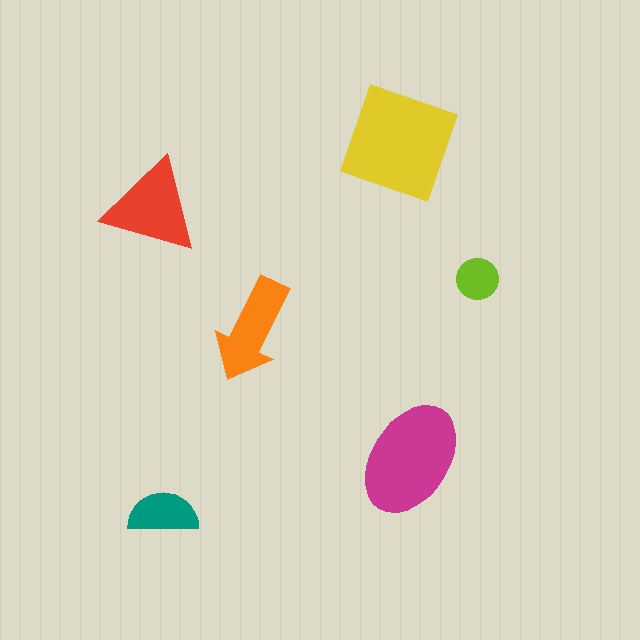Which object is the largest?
The yellow square.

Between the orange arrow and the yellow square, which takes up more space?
The yellow square.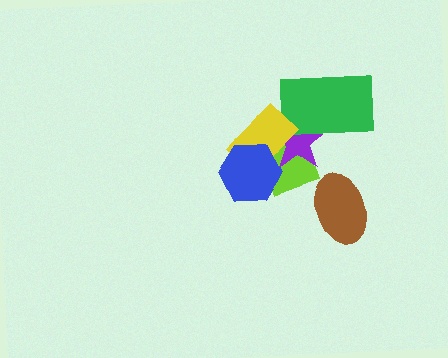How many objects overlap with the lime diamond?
4 objects overlap with the lime diamond.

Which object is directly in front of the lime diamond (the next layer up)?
The purple star is directly in front of the lime diamond.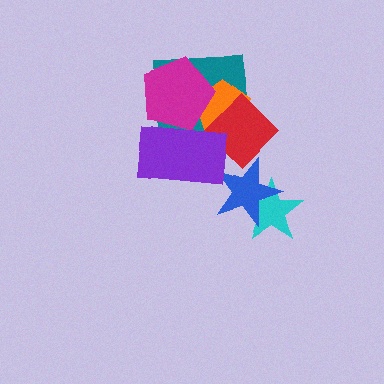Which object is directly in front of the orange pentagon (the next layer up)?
The red diamond is directly in front of the orange pentagon.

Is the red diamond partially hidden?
Yes, it is partially covered by another shape.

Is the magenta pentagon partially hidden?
Yes, it is partially covered by another shape.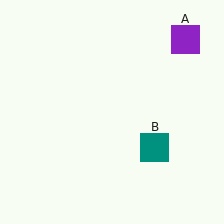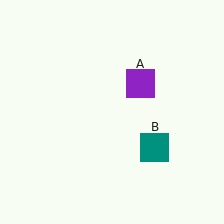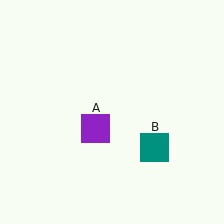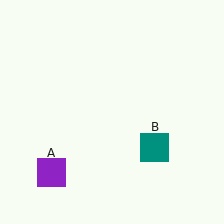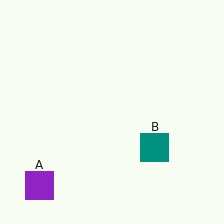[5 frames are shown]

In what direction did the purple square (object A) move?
The purple square (object A) moved down and to the left.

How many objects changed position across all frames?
1 object changed position: purple square (object A).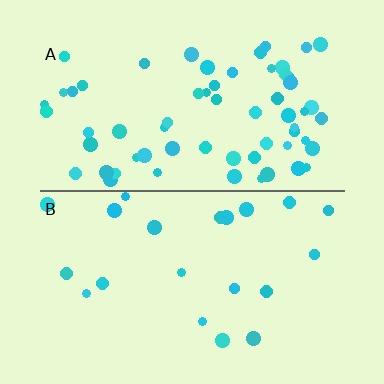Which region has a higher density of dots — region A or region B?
A (the top).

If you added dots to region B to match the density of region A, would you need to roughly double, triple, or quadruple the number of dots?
Approximately triple.